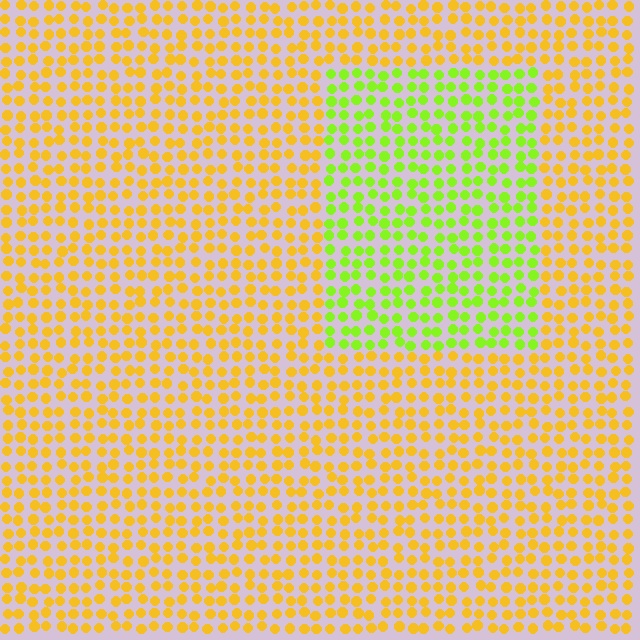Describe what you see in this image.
The image is filled with small yellow elements in a uniform arrangement. A rectangle-shaped region is visible where the elements are tinted to a slightly different hue, forming a subtle color boundary.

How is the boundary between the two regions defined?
The boundary is defined purely by a slight shift in hue (about 47 degrees). Spacing, size, and orientation are identical on both sides.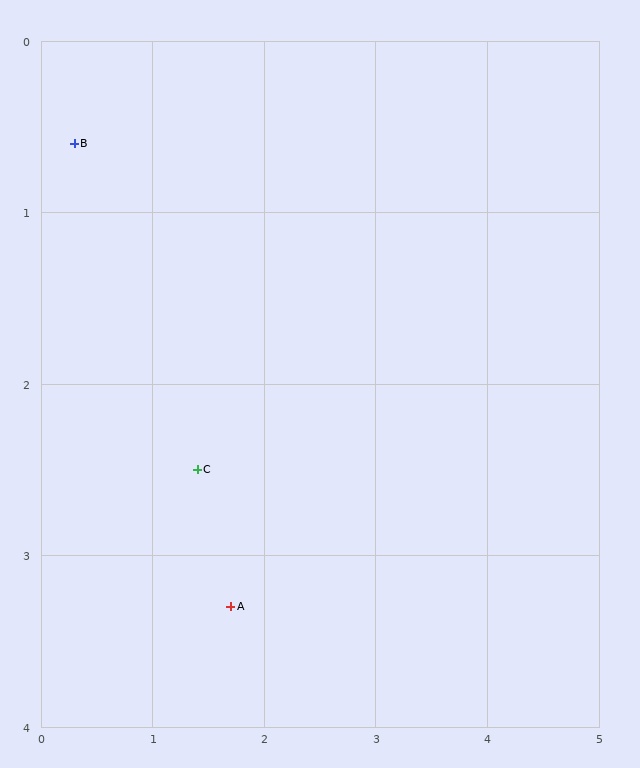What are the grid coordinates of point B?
Point B is at approximately (0.3, 0.6).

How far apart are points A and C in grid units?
Points A and C are about 0.9 grid units apart.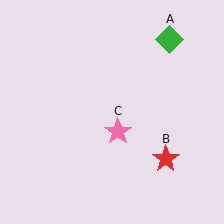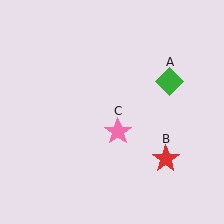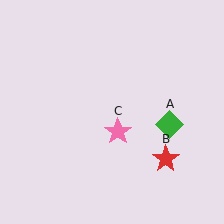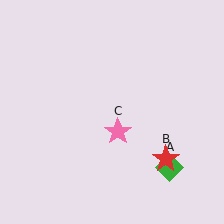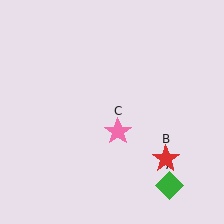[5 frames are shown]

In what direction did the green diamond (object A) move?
The green diamond (object A) moved down.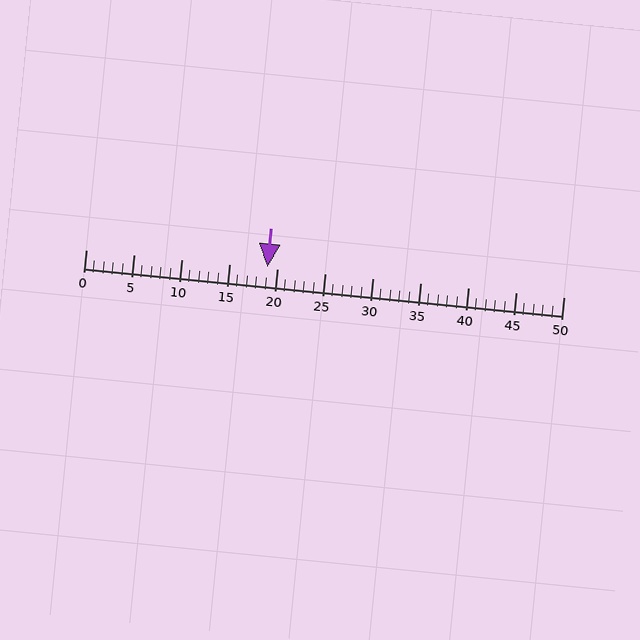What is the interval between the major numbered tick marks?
The major tick marks are spaced 5 units apart.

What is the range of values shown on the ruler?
The ruler shows values from 0 to 50.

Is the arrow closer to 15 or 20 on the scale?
The arrow is closer to 20.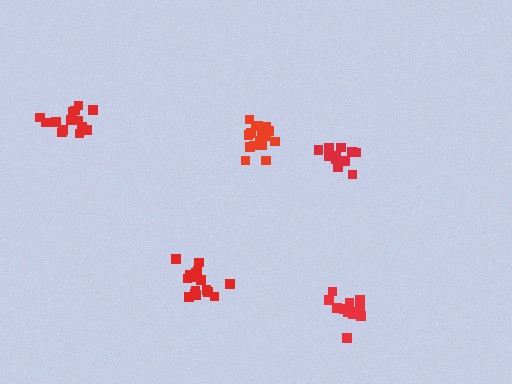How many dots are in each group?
Group 1: 16 dots, Group 2: 13 dots, Group 3: 13 dots, Group 4: 18 dots, Group 5: 15 dots (75 total).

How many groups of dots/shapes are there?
There are 5 groups.